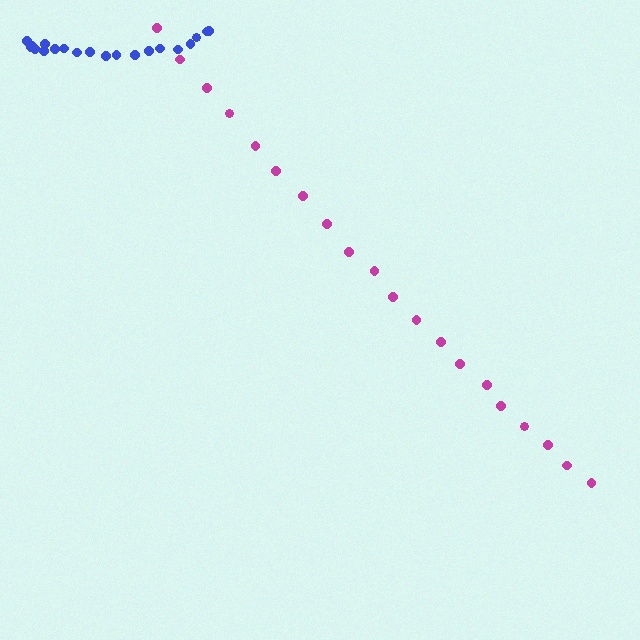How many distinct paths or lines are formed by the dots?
There are 2 distinct paths.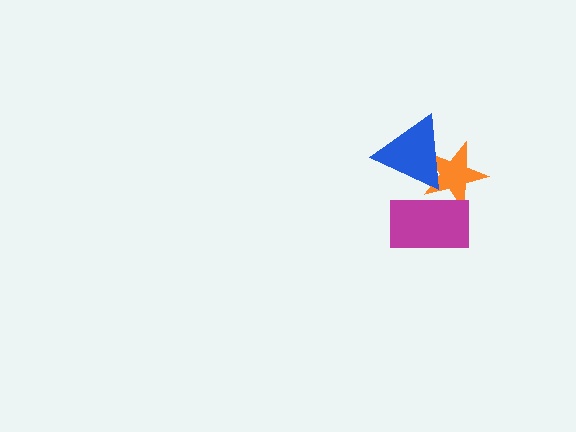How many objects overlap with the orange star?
2 objects overlap with the orange star.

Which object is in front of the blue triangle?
The magenta rectangle is in front of the blue triangle.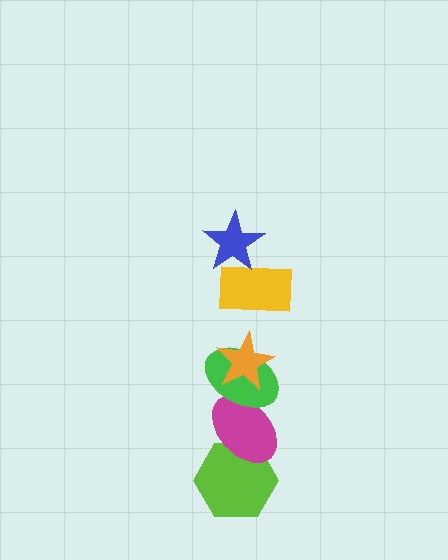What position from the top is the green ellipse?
The green ellipse is 4th from the top.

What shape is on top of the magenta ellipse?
The green ellipse is on top of the magenta ellipse.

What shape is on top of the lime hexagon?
The magenta ellipse is on top of the lime hexagon.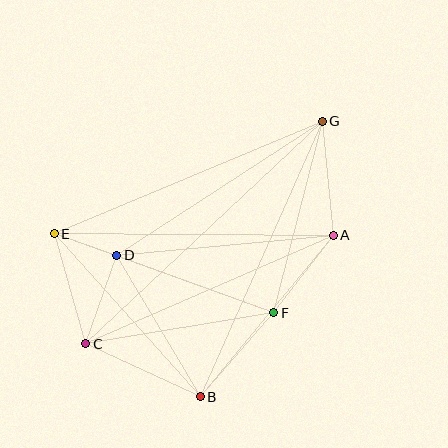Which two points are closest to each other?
Points D and E are closest to each other.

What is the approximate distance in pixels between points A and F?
The distance between A and F is approximately 98 pixels.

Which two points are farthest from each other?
Points C and G are farthest from each other.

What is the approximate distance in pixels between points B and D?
The distance between B and D is approximately 164 pixels.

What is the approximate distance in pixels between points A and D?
The distance between A and D is approximately 217 pixels.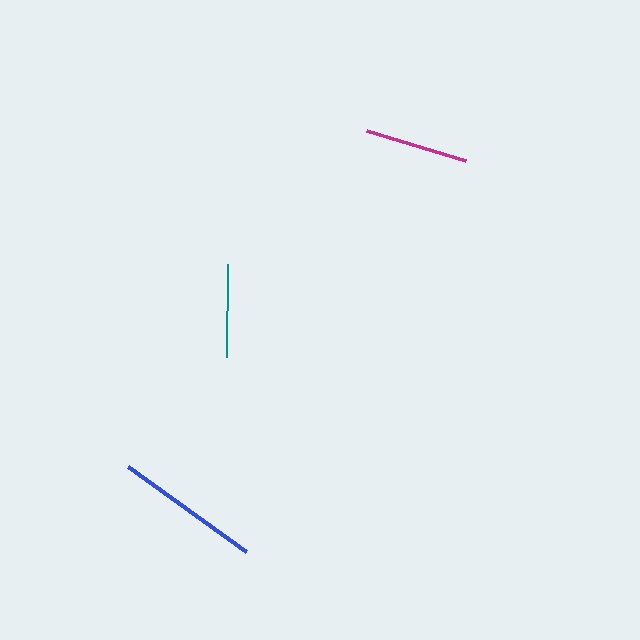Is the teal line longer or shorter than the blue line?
The blue line is longer than the teal line.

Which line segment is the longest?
The blue line is the longest at approximately 145 pixels.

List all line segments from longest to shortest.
From longest to shortest: blue, magenta, teal.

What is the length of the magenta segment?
The magenta segment is approximately 104 pixels long.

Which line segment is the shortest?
The teal line is the shortest at approximately 93 pixels.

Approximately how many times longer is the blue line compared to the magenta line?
The blue line is approximately 1.4 times the length of the magenta line.